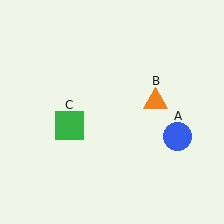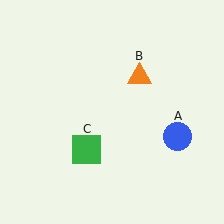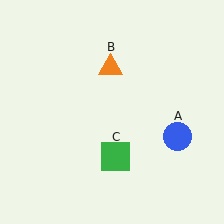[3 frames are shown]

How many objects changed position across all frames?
2 objects changed position: orange triangle (object B), green square (object C).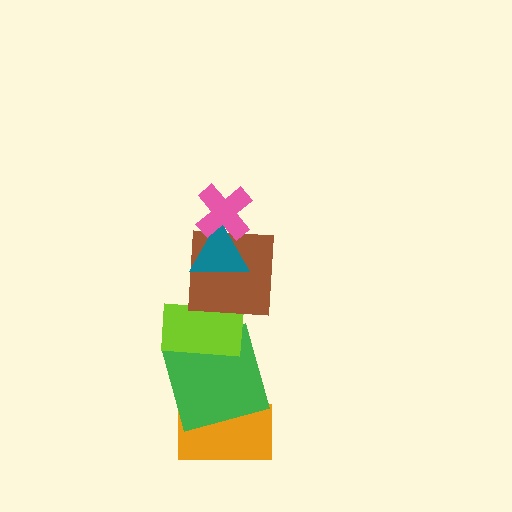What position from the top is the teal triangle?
The teal triangle is 2nd from the top.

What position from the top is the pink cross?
The pink cross is 1st from the top.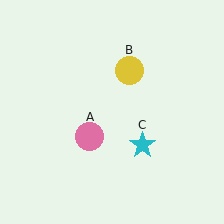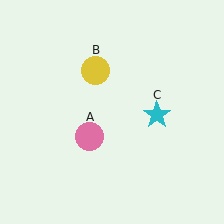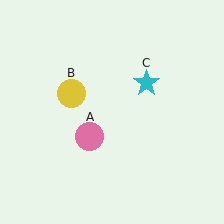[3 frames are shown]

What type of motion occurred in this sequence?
The yellow circle (object B), cyan star (object C) rotated counterclockwise around the center of the scene.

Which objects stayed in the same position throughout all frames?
Pink circle (object A) remained stationary.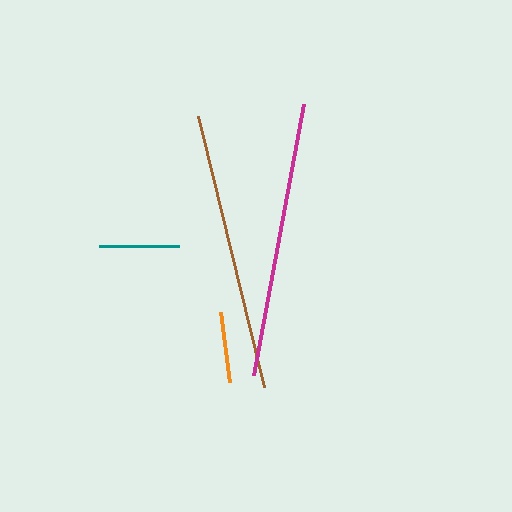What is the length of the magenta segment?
The magenta segment is approximately 276 pixels long.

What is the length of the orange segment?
The orange segment is approximately 70 pixels long.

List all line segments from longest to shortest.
From longest to shortest: brown, magenta, teal, orange.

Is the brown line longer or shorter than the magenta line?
The brown line is longer than the magenta line.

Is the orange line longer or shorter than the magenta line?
The magenta line is longer than the orange line.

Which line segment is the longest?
The brown line is the longest at approximately 279 pixels.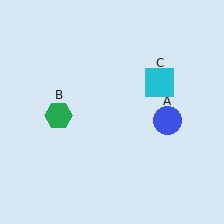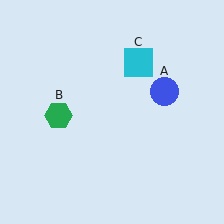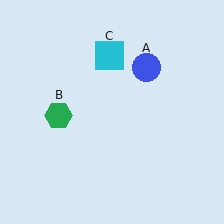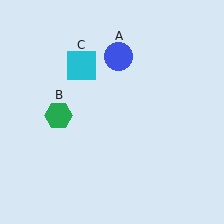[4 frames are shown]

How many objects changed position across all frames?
2 objects changed position: blue circle (object A), cyan square (object C).